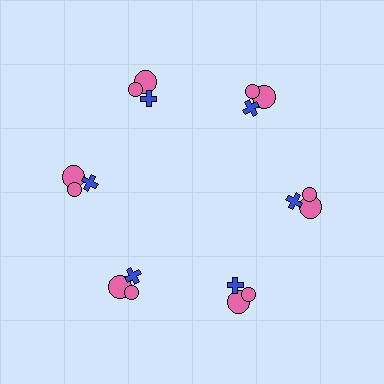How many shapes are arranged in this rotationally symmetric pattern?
There are 18 shapes, arranged in 6 groups of 3.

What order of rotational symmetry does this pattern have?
This pattern has 6-fold rotational symmetry.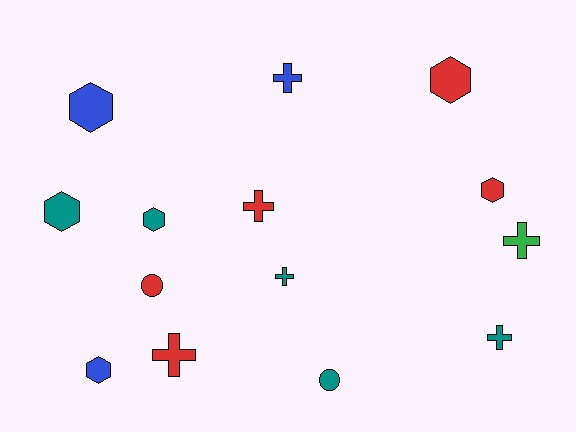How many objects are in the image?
There are 14 objects.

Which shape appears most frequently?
Cross, with 6 objects.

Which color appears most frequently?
Red, with 5 objects.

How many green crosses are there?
There is 1 green cross.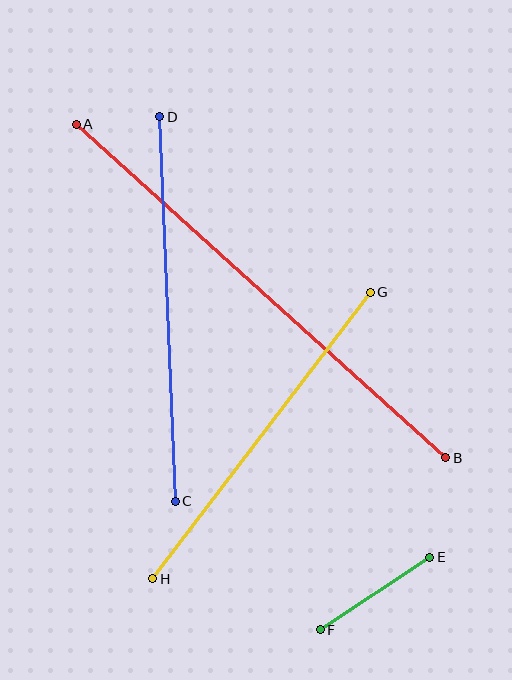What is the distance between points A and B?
The distance is approximately 498 pixels.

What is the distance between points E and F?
The distance is approximately 131 pixels.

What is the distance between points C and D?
The distance is approximately 385 pixels.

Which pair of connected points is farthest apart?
Points A and B are farthest apart.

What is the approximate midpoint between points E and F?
The midpoint is at approximately (375, 593) pixels.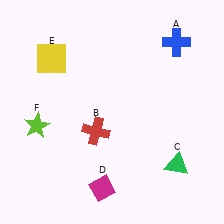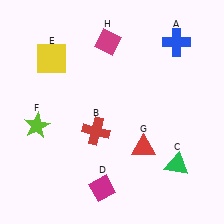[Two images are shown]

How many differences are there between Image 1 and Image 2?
There are 2 differences between the two images.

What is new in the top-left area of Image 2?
A magenta diamond (H) was added in the top-left area of Image 2.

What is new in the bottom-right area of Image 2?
A red triangle (G) was added in the bottom-right area of Image 2.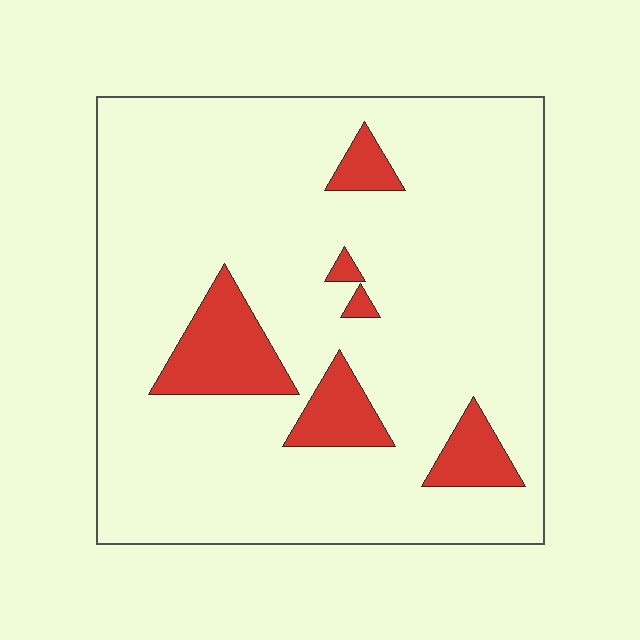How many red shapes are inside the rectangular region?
6.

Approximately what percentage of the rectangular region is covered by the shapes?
Approximately 10%.